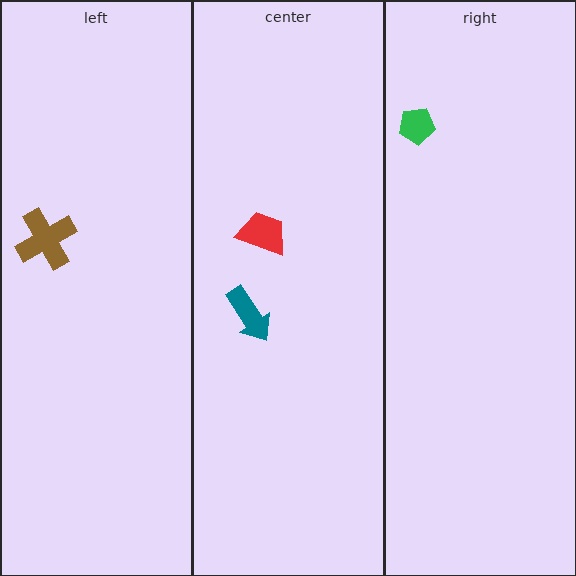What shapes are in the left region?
The brown cross.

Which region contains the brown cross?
The left region.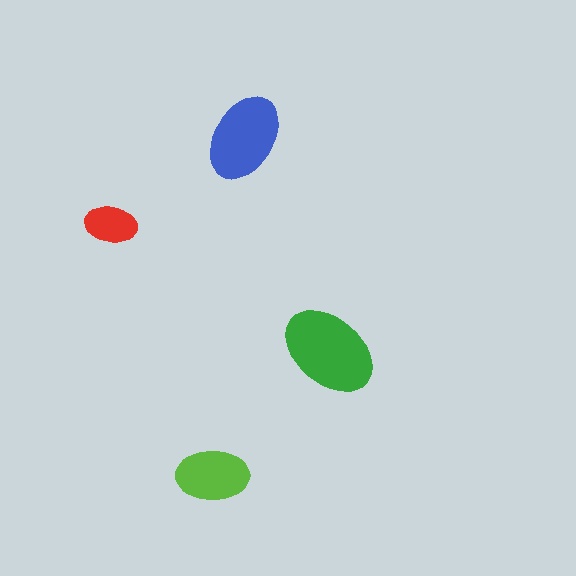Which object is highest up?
The blue ellipse is topmost.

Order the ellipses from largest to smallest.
the green one, the blue one, the lime one, the red one.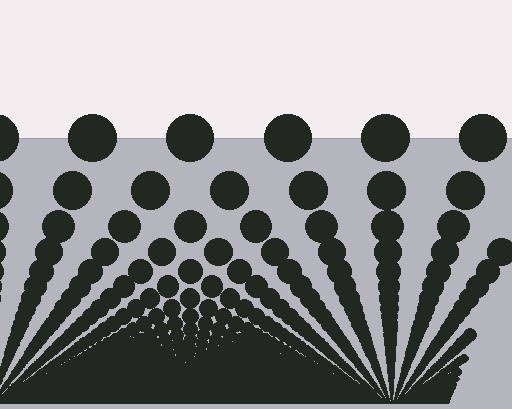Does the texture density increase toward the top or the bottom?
Density increases toward the bottom.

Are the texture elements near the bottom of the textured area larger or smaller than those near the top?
Smaller. The gradient is inverted — elements near the bottom are smaller and denser.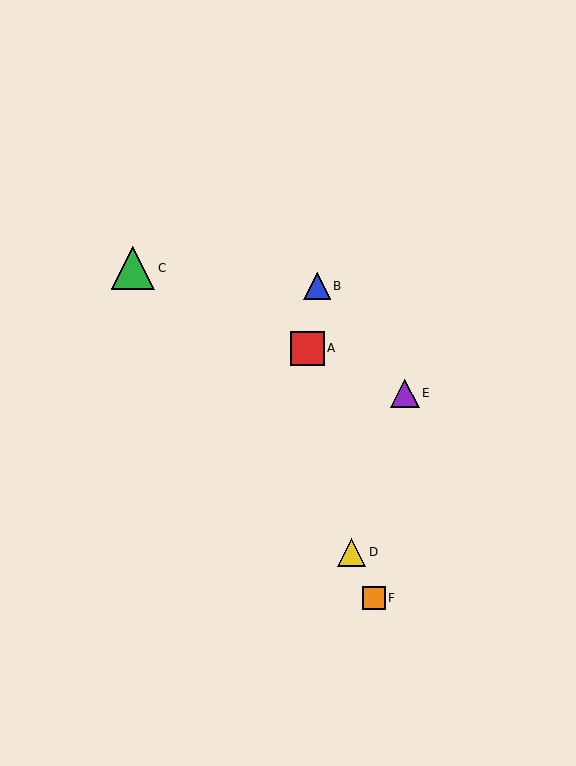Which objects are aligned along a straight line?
Objects A, C, E are aligned along a straight line.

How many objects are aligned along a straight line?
3 objects (A, C, E) are aligned along a straight line.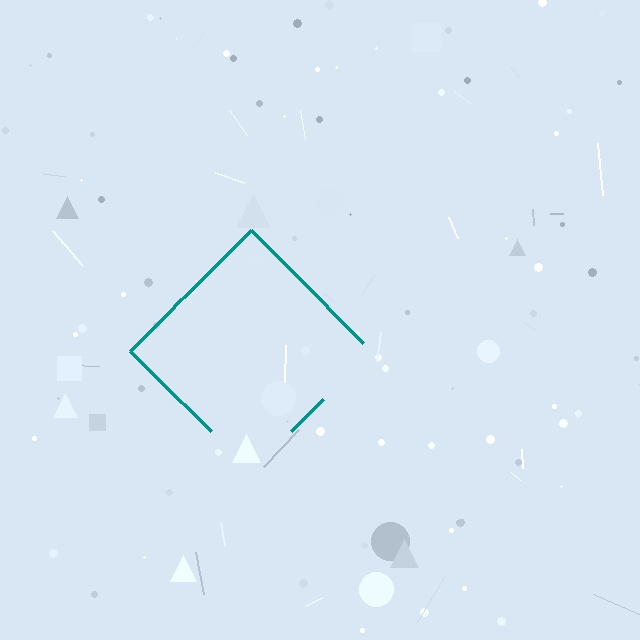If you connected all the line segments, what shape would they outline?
They would outline a diamond.